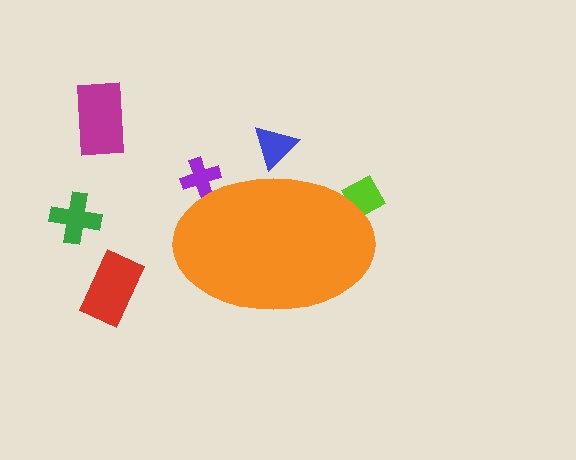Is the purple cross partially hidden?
Yes, the purple cross is partially hidden behind the orange ellipse.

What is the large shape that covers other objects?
An orange ellipse.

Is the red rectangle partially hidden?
No, the red rectangle is fully visible.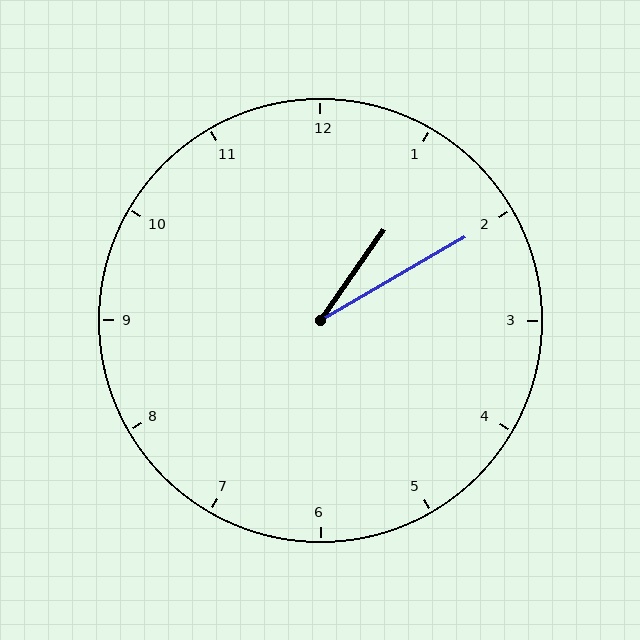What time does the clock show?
1:10.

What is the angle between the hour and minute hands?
Approximately 25 degrees.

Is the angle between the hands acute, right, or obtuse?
It is acute.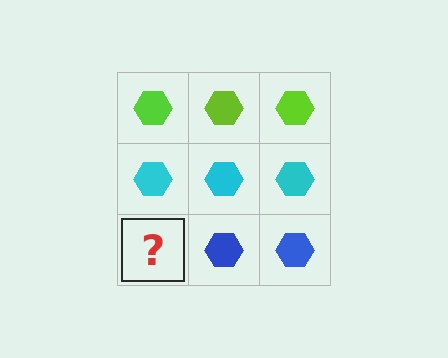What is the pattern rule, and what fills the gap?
The rule is that each row has a consistent color. The gap should be filled with a blue hexagon.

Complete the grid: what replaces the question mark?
The question mark should be replaced with a blue hexagon.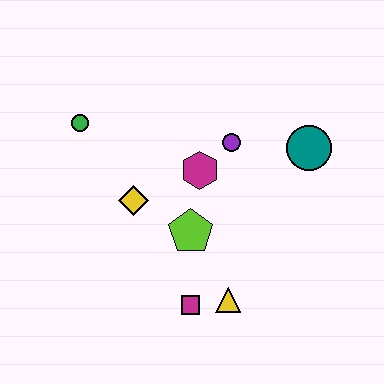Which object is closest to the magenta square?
The yellow triangle is closest to the magenta square.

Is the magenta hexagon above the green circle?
No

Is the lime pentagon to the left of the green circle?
No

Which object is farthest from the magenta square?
The green circle is farthest from the magenta square.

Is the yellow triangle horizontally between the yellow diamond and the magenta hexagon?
No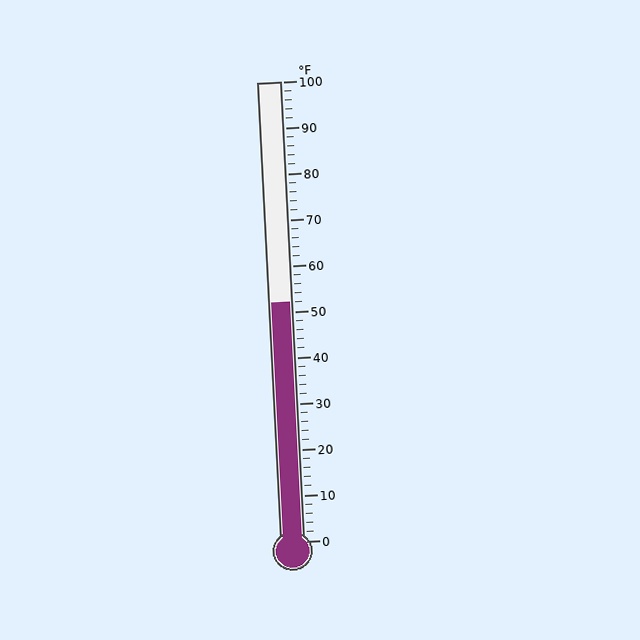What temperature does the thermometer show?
The thermometer shows approximately 52°F.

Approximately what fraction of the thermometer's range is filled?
The thermometer is filled to approximately 50% of its range.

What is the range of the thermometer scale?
The thermometer scale ranges from 0°F to 100°F.